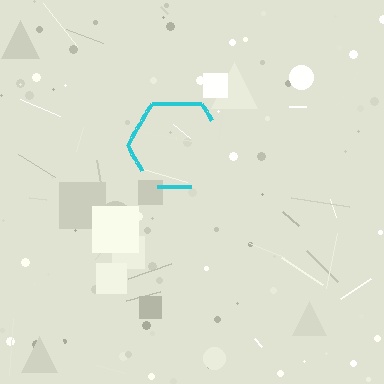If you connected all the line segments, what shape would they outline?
They would outline a hexagon.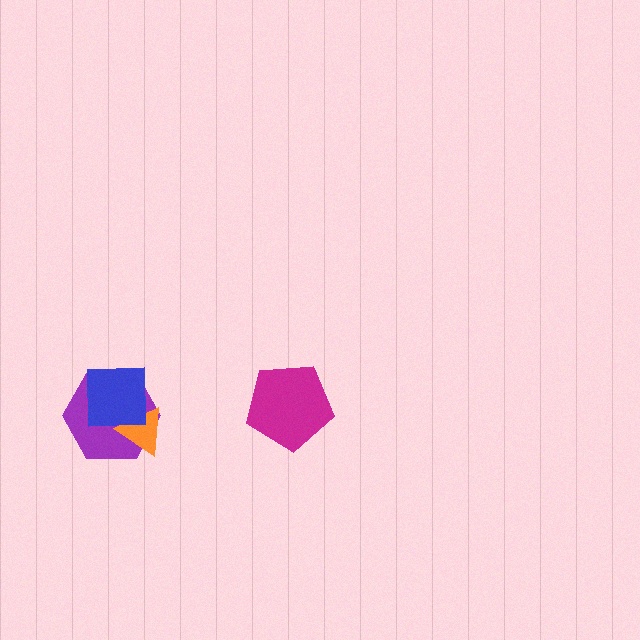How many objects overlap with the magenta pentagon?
0 objects overlap with the magenta pentagon.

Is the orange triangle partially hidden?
Yes, it is partially covered by another shape.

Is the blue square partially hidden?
No, no other shape covers it.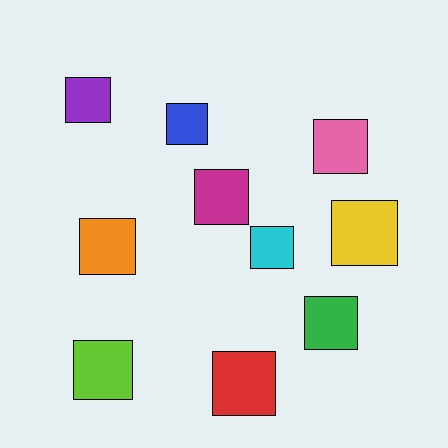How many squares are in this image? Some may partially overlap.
There are 10 squares.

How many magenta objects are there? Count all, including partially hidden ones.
There is 1 magenta object.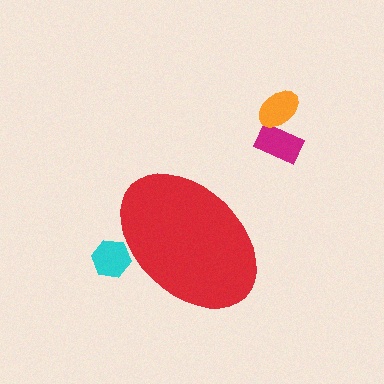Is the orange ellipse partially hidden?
No, the orange ellipse is fully visible.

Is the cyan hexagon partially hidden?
Yes, the cyan hexagon is partially hidden behind the red ellipse.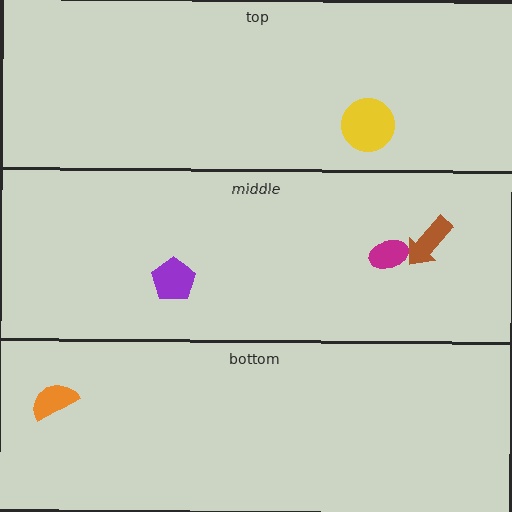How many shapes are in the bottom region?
1.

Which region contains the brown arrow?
The middle region.